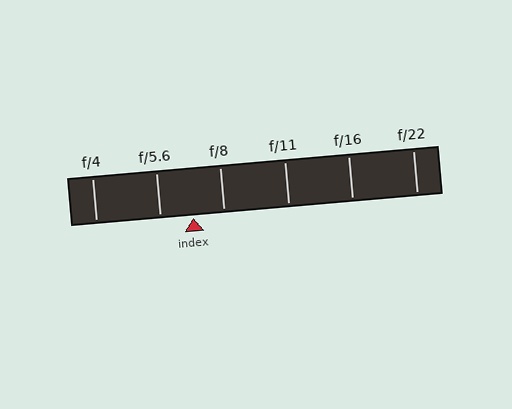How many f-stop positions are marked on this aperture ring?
There are 6 f-stop positions marked.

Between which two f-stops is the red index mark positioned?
The index mark is between f/5.6 and f/8.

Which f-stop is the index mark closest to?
The index mark is closest to f/8.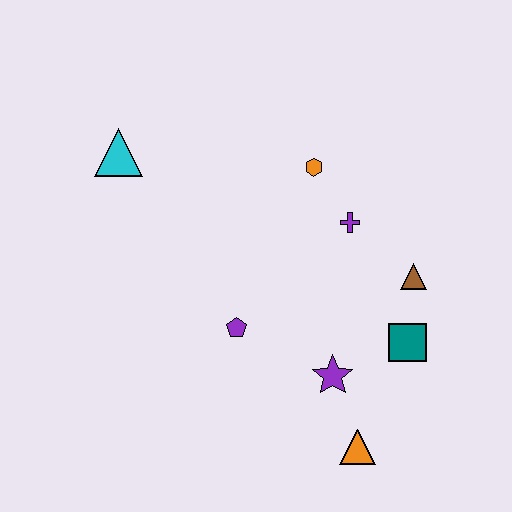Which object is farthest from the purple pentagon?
The cyan triangle is farthest from the purple pentagon.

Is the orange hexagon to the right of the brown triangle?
No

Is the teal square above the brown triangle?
No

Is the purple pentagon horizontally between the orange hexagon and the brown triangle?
No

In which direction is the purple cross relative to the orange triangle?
The purple cross is above the orange triangle.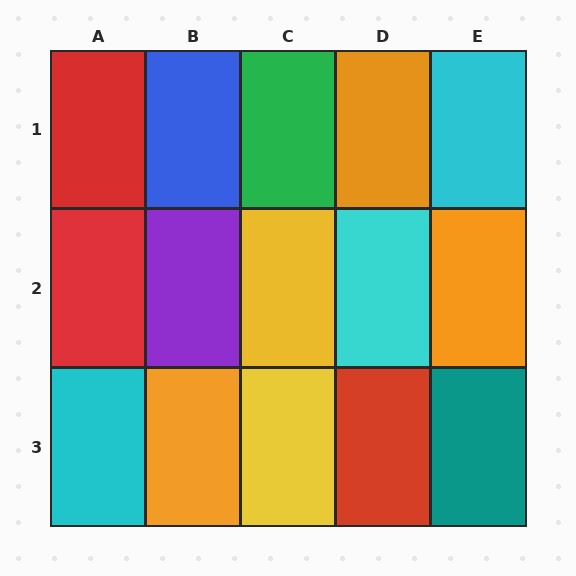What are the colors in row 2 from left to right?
Red, purple, yellow, cyan, orange.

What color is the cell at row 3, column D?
Red.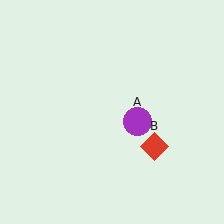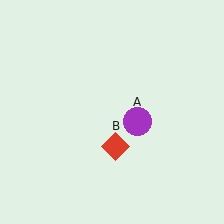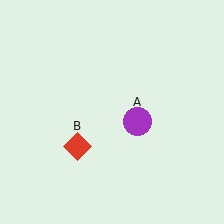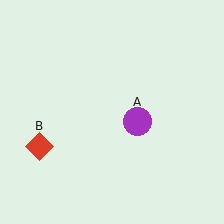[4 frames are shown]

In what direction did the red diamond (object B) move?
The red diamond (object B) moved left.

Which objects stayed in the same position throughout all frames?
Purple circle (object A) remained stationary.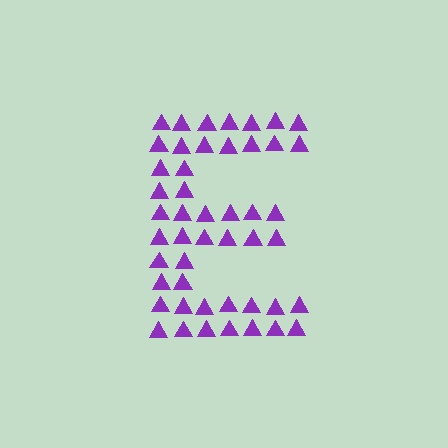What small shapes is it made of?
It is made of small triangles.